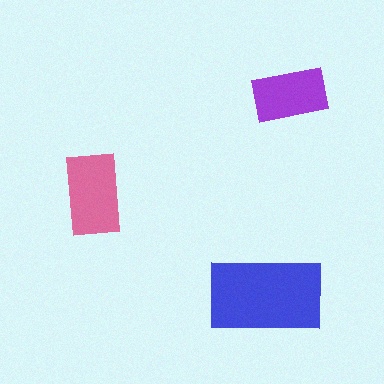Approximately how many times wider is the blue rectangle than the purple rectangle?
About 1.5 times wider.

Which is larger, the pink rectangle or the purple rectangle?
The pink one.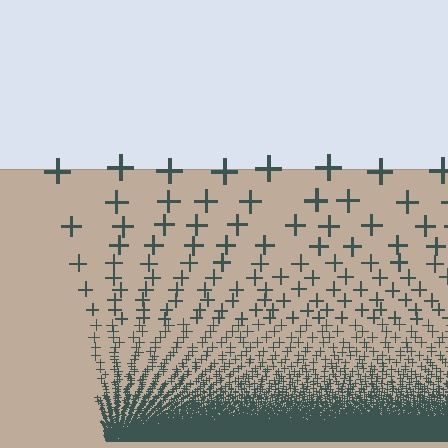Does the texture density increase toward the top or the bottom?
Density increases toward the bottom.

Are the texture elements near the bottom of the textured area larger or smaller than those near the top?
Smaller. The gradient is inverted — elements near the bottom are smaller and denser.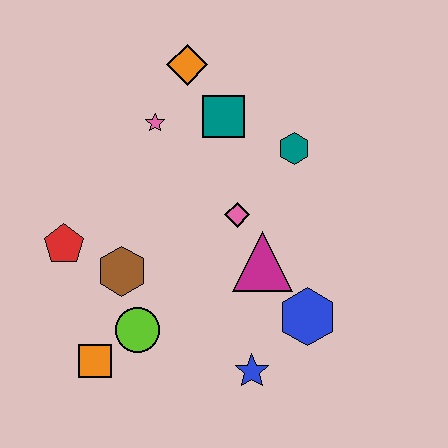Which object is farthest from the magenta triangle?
The orange diamond is farthest from the magenta triangle.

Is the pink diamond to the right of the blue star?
No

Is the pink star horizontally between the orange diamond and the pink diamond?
No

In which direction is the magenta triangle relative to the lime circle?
The magenta triangle is to the right of the lime circle.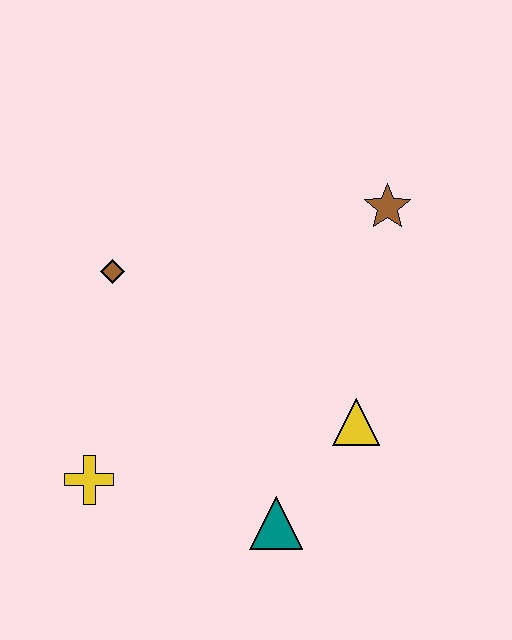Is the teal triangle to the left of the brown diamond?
No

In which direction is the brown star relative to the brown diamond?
The brown star is to the right of the brown diamond.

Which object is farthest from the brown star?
The yellow cross is farthest from the brown star.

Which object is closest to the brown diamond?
The yellow cross is closest to the brown diamond.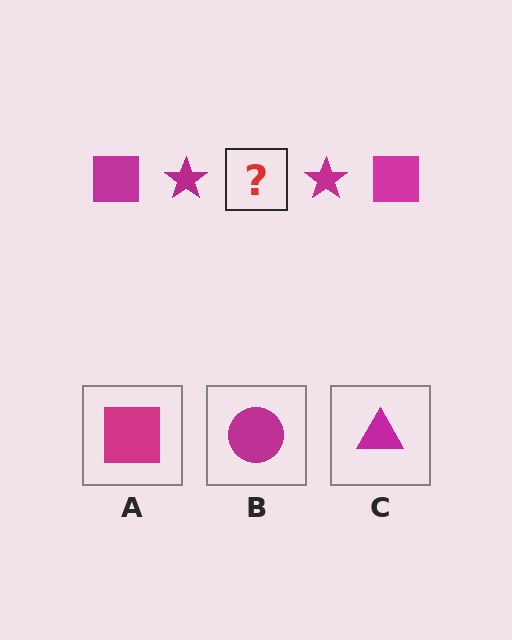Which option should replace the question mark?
Option A.